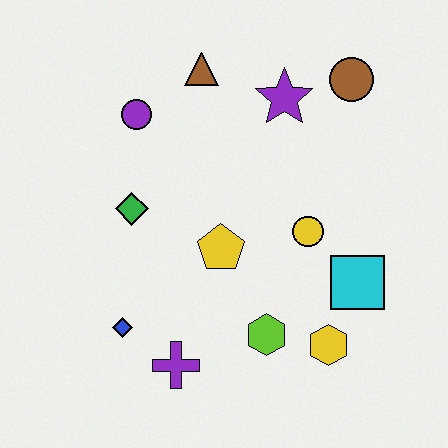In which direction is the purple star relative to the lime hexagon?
The purple star is above the lime hexagon.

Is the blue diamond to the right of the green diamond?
No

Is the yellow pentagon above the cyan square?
Yes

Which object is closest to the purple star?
The brown circle is closest to the purple star.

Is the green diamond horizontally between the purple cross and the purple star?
No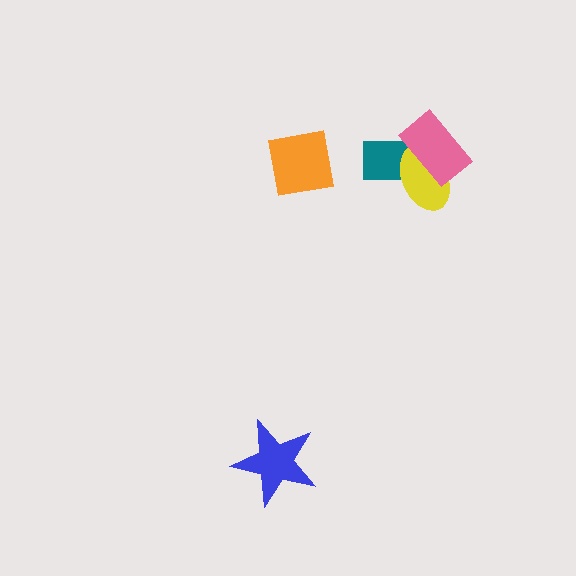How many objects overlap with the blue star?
0 objects overlap with the blue star.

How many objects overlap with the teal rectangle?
2 objects overlap with the teal rectangle.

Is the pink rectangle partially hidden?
No, no other shape covers it.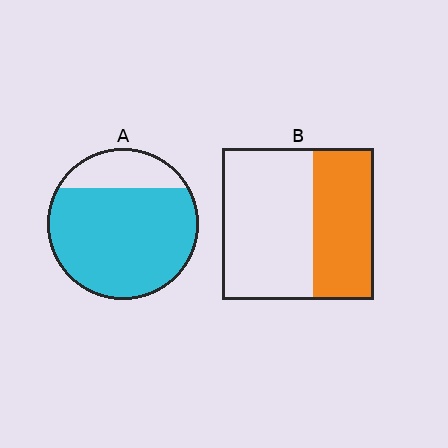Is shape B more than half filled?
No.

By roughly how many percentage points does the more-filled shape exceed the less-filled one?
By roughly 40 percentage points (A over B).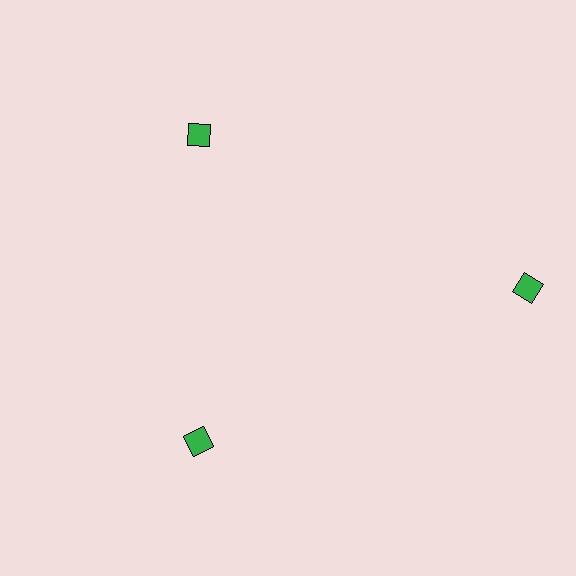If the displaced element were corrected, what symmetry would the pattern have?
It would have 3-fold rotational symmetry — the pattern would map onto itself every 120 degrees.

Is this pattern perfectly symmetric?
No. The 3 green diamonds are arranged in a ring, but one element near the 3 o'clock position is pushed outward from the center, breaking the 3-fold rotational symmetry.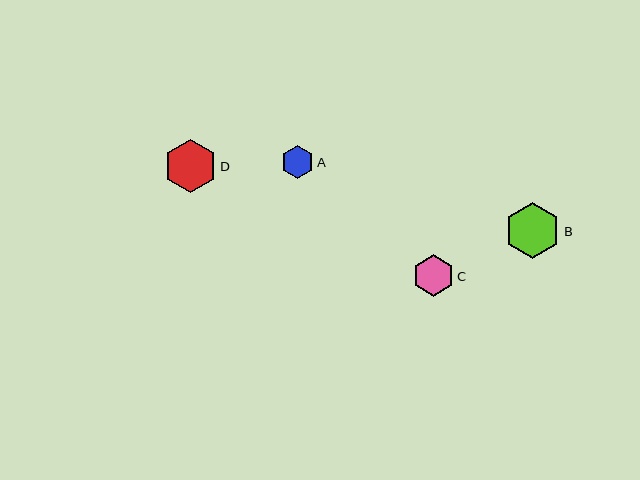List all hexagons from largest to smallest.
From largest to smallest: B, D, C, A.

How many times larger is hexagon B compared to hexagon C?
Hexagon B is approximately 1.4 times the size of hexagon C.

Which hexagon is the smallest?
Hexagon A is the smallest with a size of approximately 33 pixels.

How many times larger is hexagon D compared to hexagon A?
Hexagon D is approximately 1.6 times the size of hexagon A.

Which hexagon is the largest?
Hexagon B is the largest with a size of approximately 56 pixels.